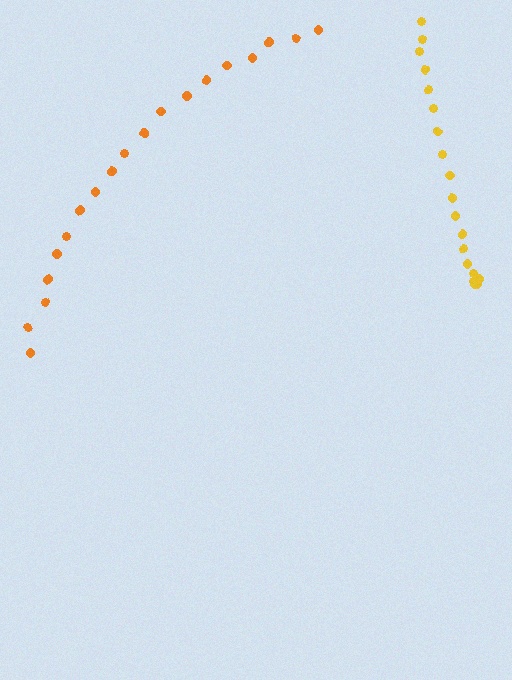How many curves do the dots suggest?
There are 2 distinct paths.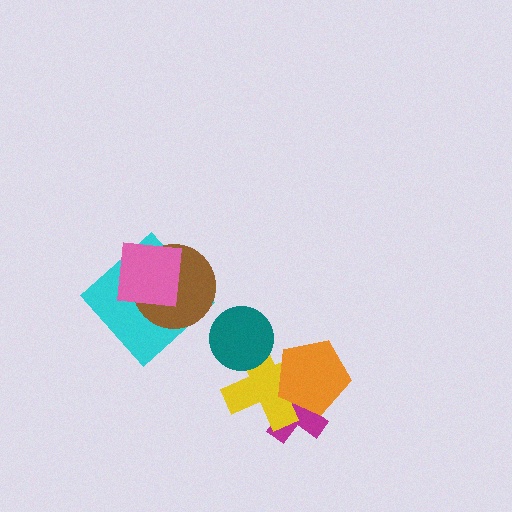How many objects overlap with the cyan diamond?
2 objects overlap with the cyan diamond.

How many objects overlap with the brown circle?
2 objects overlap with the brown circle.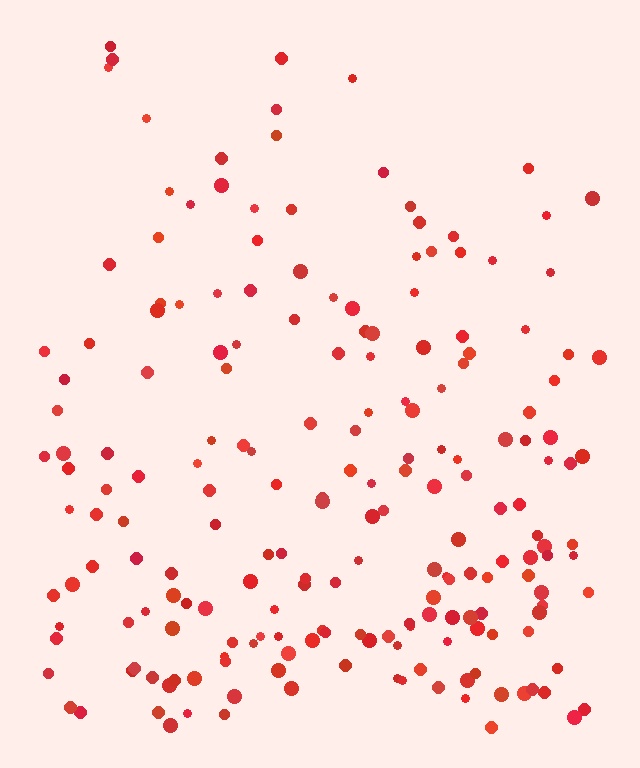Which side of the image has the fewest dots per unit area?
The top.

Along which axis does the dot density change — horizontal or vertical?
Vertical.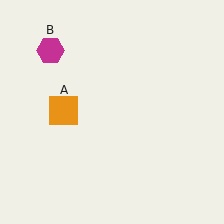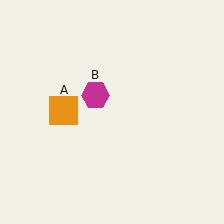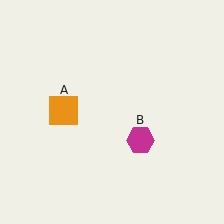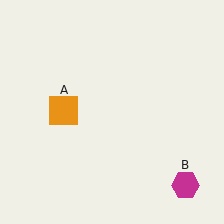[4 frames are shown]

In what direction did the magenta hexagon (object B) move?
The magenta hexagon (object B) moved down and to the right.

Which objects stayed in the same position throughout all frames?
Orange square (object A) remained stationary.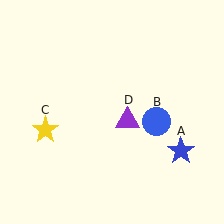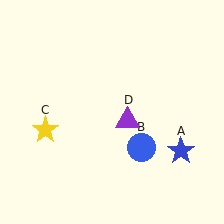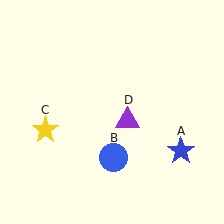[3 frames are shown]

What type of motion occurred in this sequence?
The blue circle (object B) rotated clockwise around the center of the scene.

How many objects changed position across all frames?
1 object changed position: blue circle (object B).